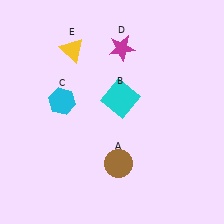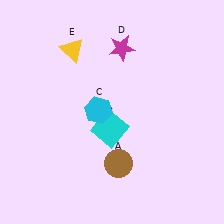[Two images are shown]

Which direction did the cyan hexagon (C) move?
The cyan hexagon (C) moved right.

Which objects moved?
The objects that moved are: the cyan square (B), the cyan hexagon (C).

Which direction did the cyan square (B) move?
The cyan square (B) moved down.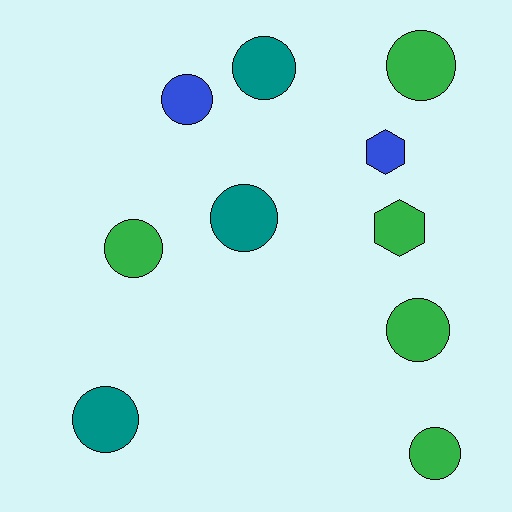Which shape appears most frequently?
Circle, with 8 objects.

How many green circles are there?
There are 4 green circles.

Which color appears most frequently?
Green, with 5 objects.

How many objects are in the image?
There are 10 objects.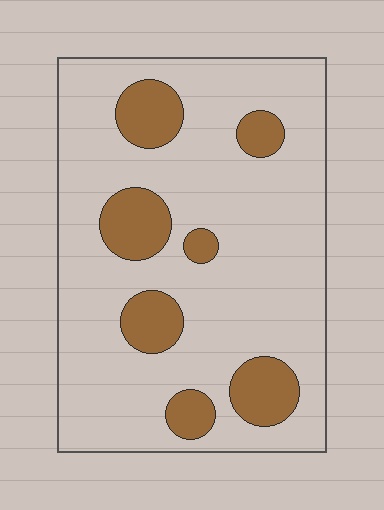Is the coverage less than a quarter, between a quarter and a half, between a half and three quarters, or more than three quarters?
Less than a quarter.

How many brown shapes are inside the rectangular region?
7.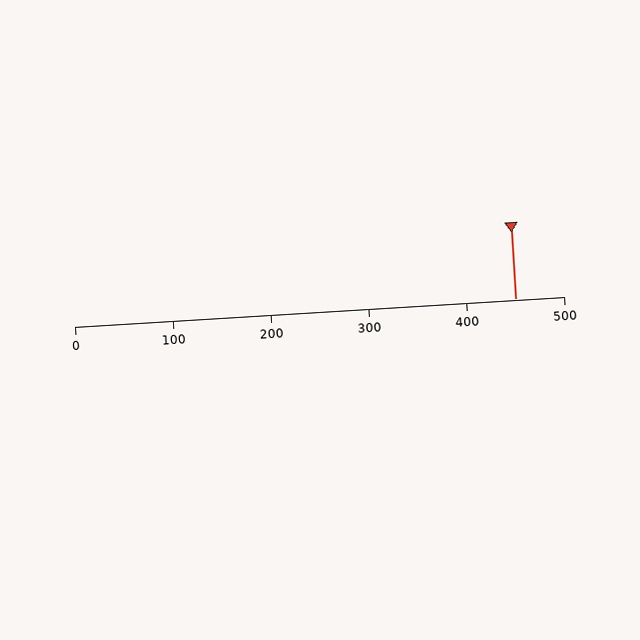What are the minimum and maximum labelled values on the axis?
The axis runs from 0 to 500.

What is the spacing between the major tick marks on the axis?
The major ticks are spaced 100 apart.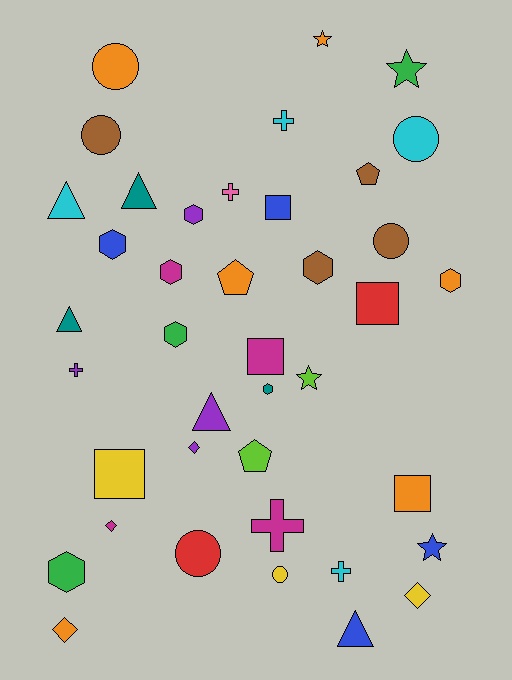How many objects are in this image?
There are 40 objects.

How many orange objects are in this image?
There are 6 orange objects.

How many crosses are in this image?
There are 5 crosses.